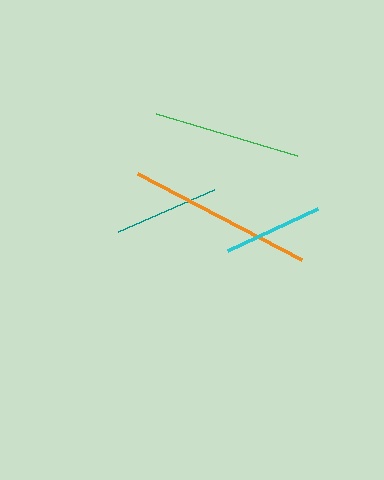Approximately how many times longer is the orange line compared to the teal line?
The orange line is approximately 1.8 times the length of the teal line.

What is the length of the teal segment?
The teal segment is approximately 105 pixels long.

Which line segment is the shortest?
The cyan line is the shortest at approximately 100 pixels.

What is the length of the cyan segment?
The cyan segment is approximately 100 pixels long.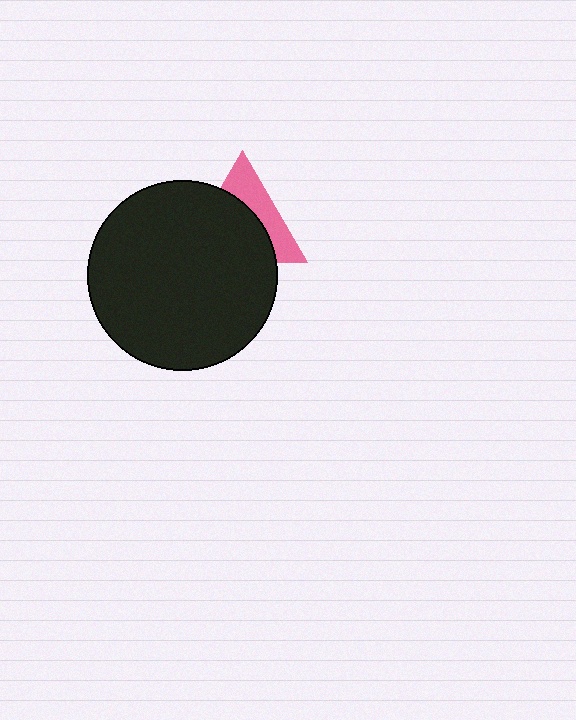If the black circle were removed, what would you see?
You would see the complete pink triangle.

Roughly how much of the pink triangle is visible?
A small part of it is visible (roughly 39%).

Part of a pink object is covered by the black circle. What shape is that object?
It is a triangle.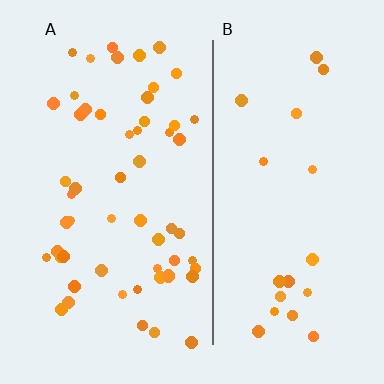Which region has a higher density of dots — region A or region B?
A (the left).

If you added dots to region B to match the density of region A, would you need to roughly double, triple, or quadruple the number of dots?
Approximately triple.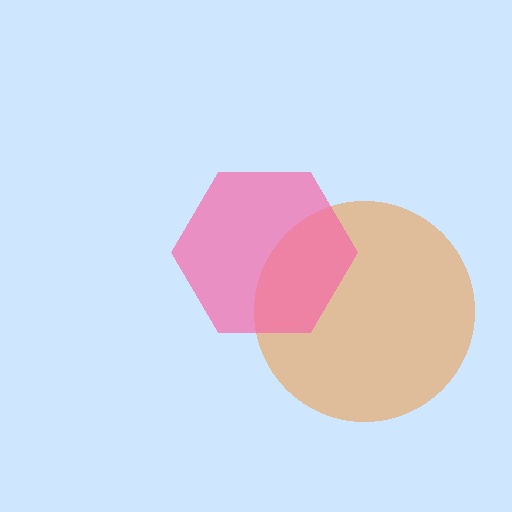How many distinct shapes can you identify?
There are 2 distinct shapes: an orange circle, a pink hexagon.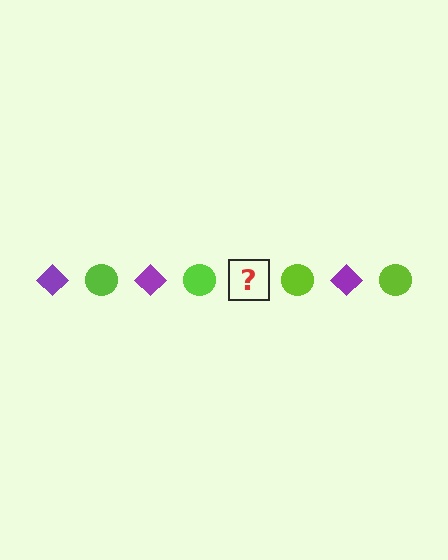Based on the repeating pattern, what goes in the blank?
The blank should be a purple diamond.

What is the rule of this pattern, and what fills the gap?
The rule is that the pattern alternates between purple diamond and lime circle. The gap should be filled with a purple diamond.